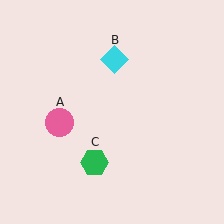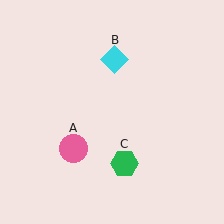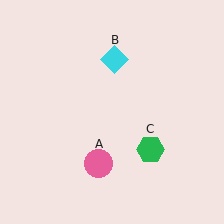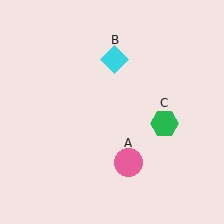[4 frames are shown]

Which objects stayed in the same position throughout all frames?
Cyan diamond (object B) remained stationary.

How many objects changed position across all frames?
2 objects changed position: pink circle (object A), green hexagon (object C).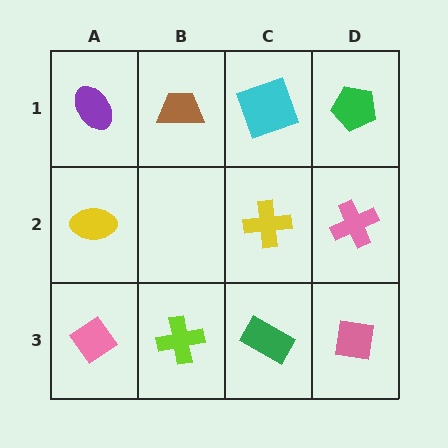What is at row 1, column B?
A brown trapezoid.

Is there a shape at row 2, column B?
No, that cell is empty.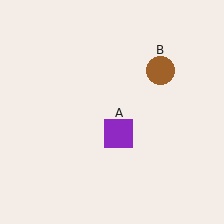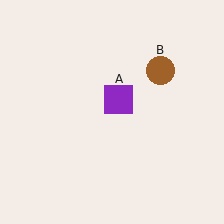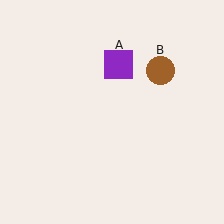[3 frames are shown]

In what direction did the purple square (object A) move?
The purple square (object A) moved up.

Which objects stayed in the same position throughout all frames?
Brown circle (object B) remained stationary.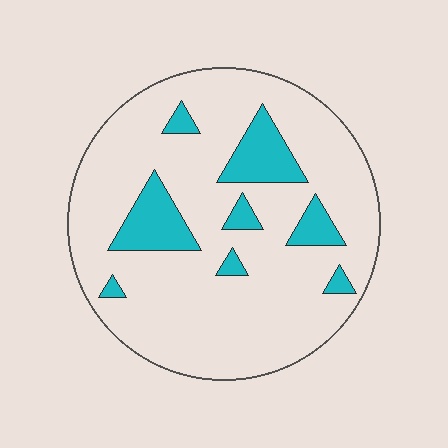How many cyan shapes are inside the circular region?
8.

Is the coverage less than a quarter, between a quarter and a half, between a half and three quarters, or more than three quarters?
Less than a quarter.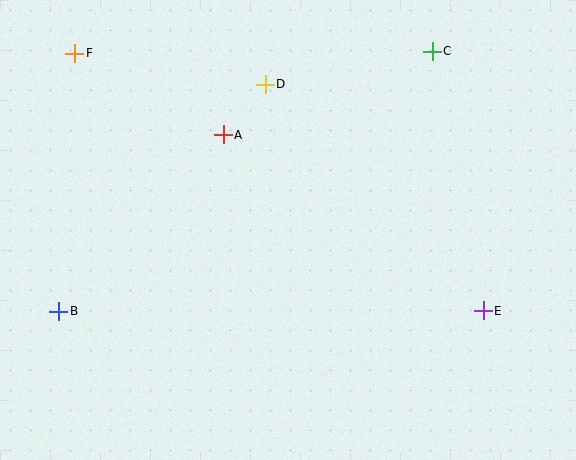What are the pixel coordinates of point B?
Point B is at (59, 311).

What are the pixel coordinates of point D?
Point D is at (265, 84).